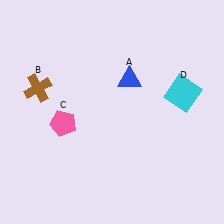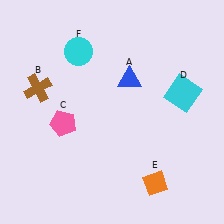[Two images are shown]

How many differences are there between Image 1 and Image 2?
There are 2 differences between the two images.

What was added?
An orange diamond (E), a cyan circle (F) were added in Image 2.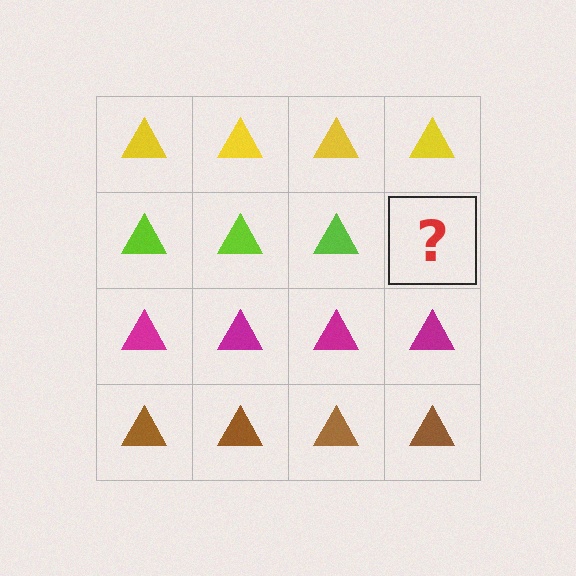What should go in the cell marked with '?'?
The missing cell should contain a lime triangle.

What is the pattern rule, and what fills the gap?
The rule is that each row has a consistent color. The gap should be filled with a lime triangle.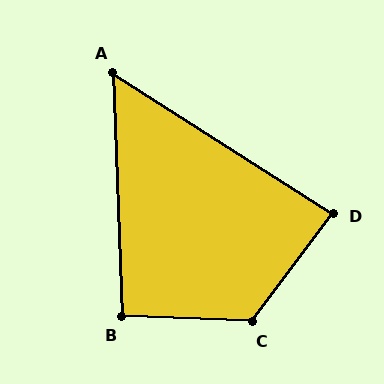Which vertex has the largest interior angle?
C, at approximately 125 degrees.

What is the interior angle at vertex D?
Approximately 86 degrees (approximately right).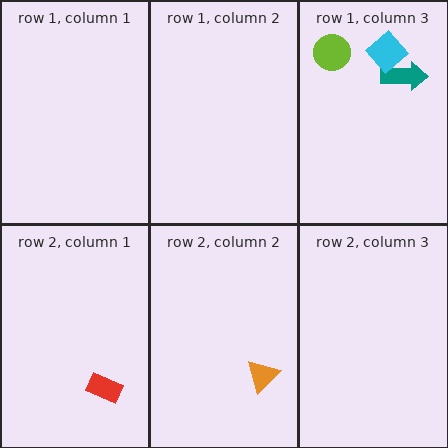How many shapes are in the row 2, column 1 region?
1.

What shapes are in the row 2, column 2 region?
The orange triangle.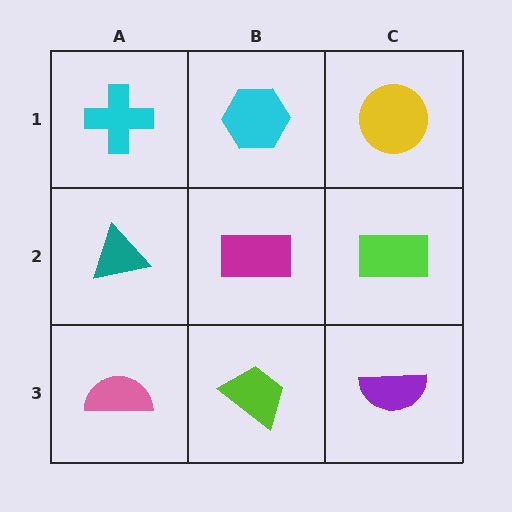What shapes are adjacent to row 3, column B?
A magenta rectangle (row 2, column B), a pink semicircle (row 3, column A), a purple semicircle (row 3, column C).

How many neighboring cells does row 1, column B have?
3.